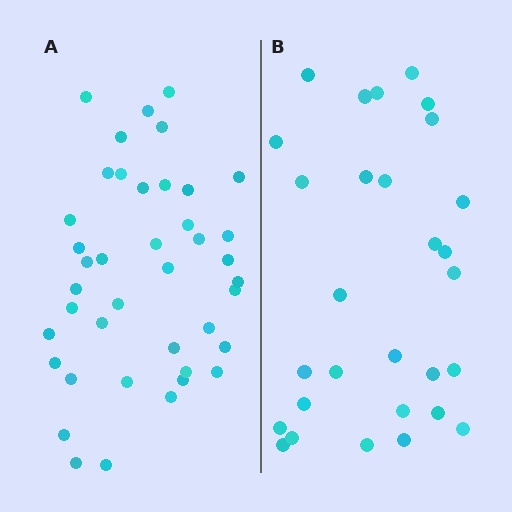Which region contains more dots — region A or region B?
Region A (the left region) has more dots.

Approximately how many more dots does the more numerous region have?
Region A has roughly 12 or so more dots than region B.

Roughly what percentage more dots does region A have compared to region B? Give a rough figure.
About 40% more.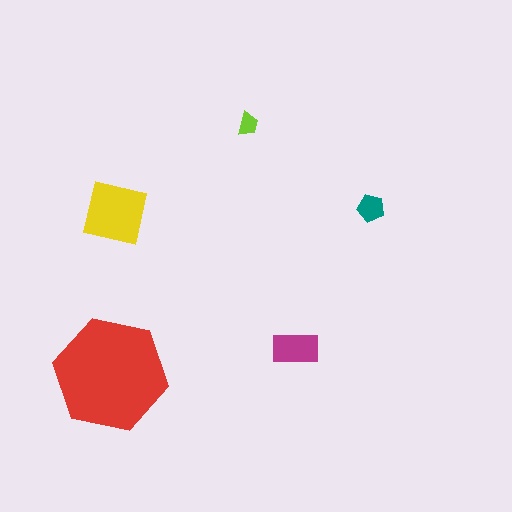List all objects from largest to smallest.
The red hexagon, the yellow square, the magenta rectangle, the teal pentagon, the lime trapezoid.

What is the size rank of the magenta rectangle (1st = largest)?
3rd.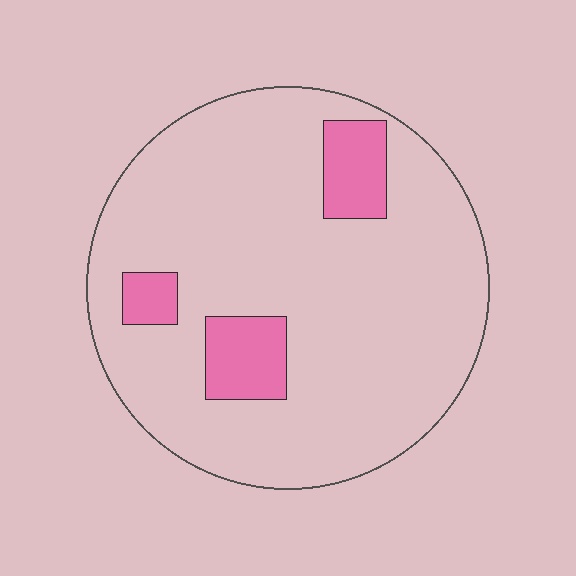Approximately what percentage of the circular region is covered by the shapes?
Approximately 15%.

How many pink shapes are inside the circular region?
3.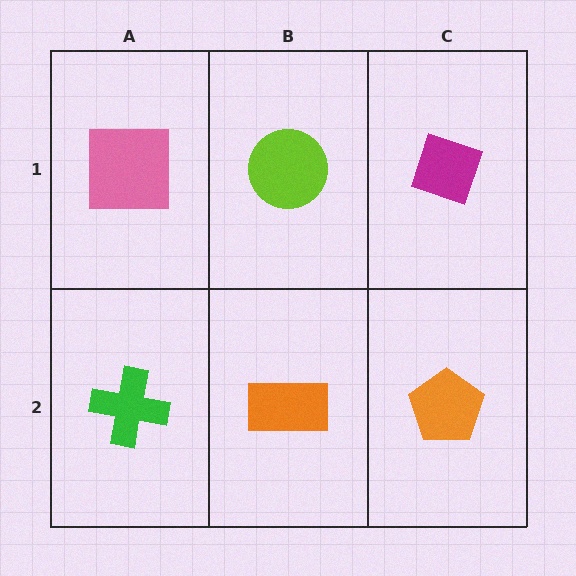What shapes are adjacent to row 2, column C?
A magenta diamond (row 1, column C), an orange rectangle (row 2, column B).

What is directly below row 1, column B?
An orange rectangle.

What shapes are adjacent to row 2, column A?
A pink square (row 1, column A), an orange rectangle (row 2, column B).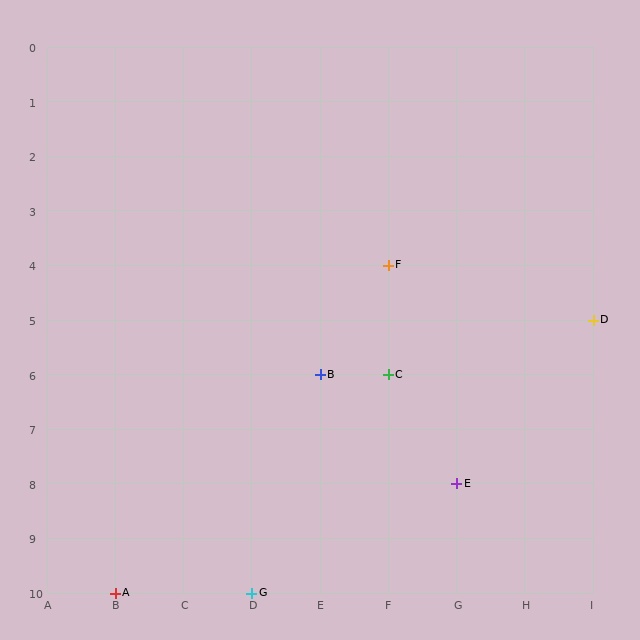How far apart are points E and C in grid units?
Points E and C are 1 column and 2 rows apart (about 2.2 grid units diagonally).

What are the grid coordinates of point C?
Point C is at grid coordinates (F, 6).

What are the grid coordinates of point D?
Point D is at grid coordinates (I, 5).